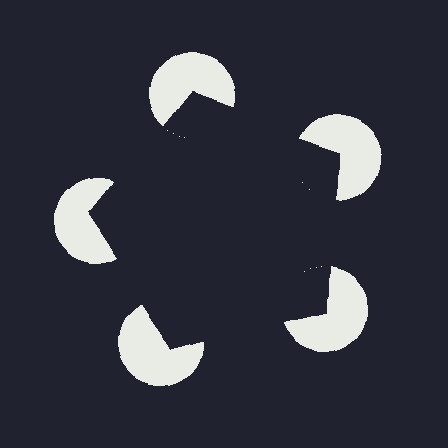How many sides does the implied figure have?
5 sides.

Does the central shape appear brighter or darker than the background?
It typically appears slightly darker than the background, even though no actual brightness change is drawn.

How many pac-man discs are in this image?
There are 5 — one at each vertex of the illusory pentagon.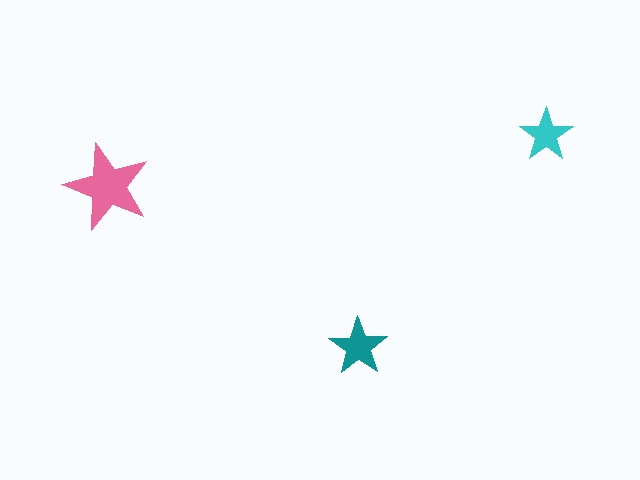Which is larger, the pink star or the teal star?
The pink one.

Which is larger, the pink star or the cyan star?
The pink one.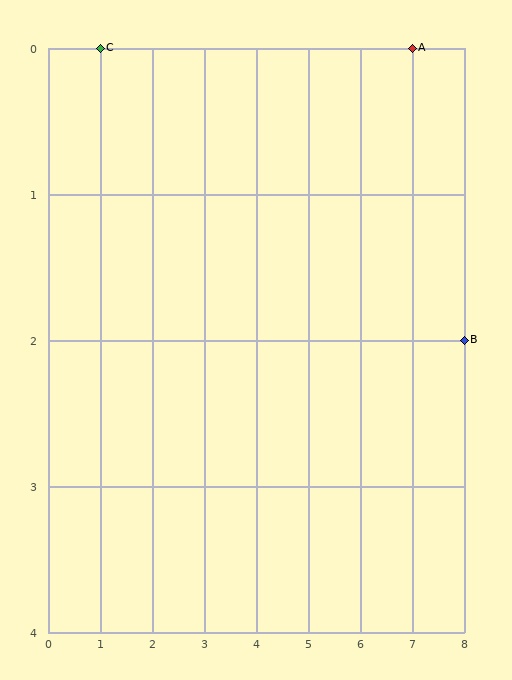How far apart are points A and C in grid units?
Points A and C are 6 columns apart.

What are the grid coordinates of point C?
Point C is at grid coordinates (1, 0).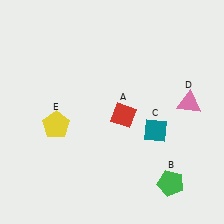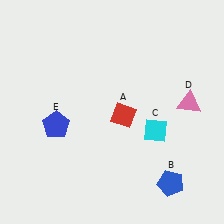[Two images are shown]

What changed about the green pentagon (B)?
In Image 1, B is green. In Image 2, it changed to blue.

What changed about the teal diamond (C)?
In Image 1, C is teal. In Image 2, it changed to cyan.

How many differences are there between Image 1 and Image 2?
There are 3 differences between the two images.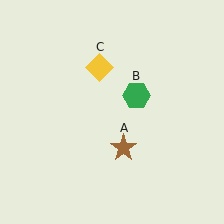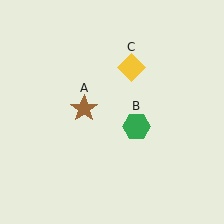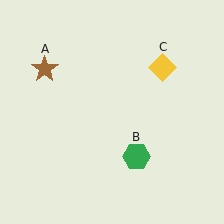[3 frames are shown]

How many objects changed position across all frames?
3 objects changed position: brown star (object A), green hexagon (object B), yellow diamond (object C).